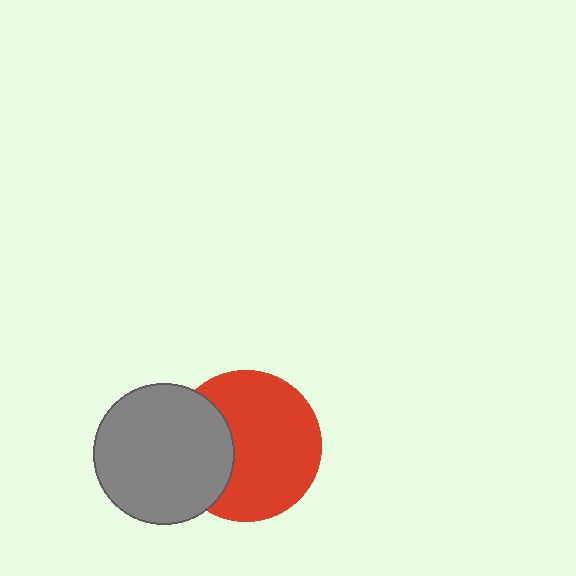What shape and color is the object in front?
The object in front is a gray circle.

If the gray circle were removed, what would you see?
You would see the complete red circle.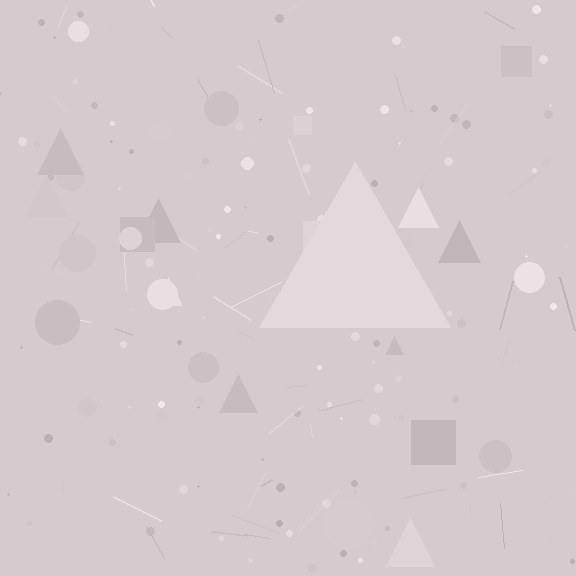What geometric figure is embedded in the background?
A triangle is embedded in the background.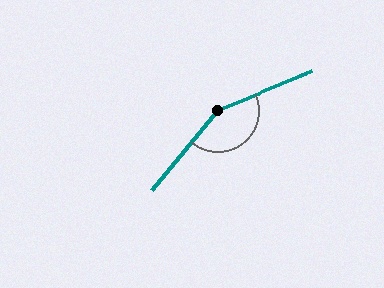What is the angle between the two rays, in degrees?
Approximately 152 degrees.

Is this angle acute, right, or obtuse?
It is obtuse.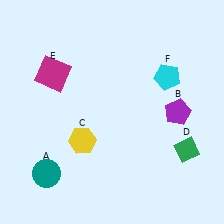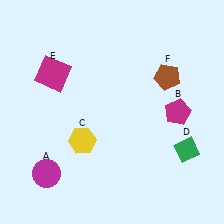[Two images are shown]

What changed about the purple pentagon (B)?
In Image 1, B is purple. In Image 2, it changed to magenta.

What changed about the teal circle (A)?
In Image 1, A is teal. In Image 2, it changed to magenta.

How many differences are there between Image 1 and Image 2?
There are 3 differences between the two images.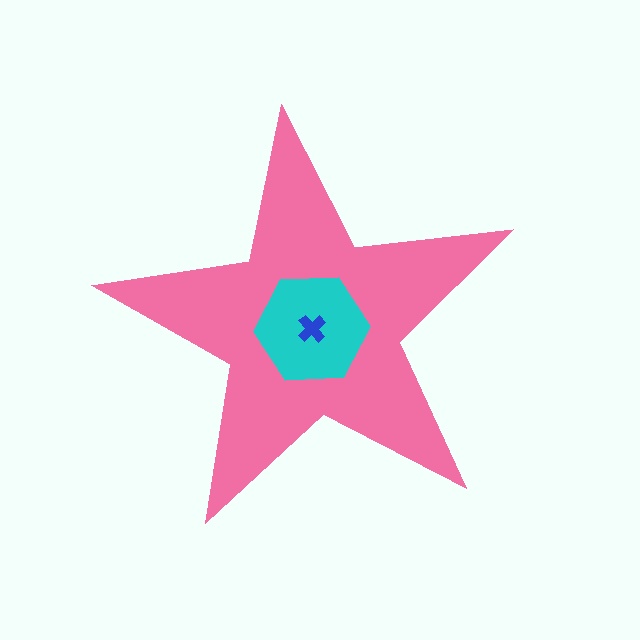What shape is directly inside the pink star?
The cyan hexagon.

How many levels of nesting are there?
3.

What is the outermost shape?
The pink star.